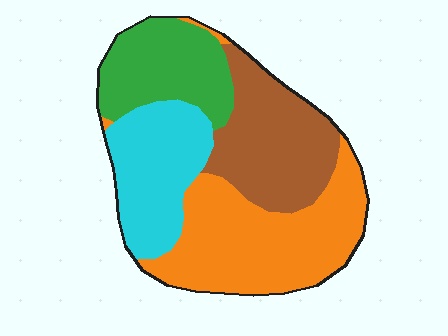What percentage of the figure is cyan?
Cyan covers roughly 20% of the figure.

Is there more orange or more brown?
Orange.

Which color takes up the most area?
Orange, at roughly 35%.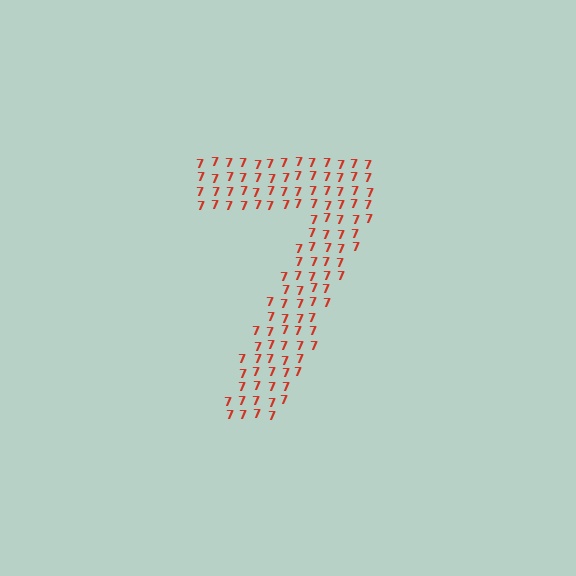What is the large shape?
The large shape is the digit 7.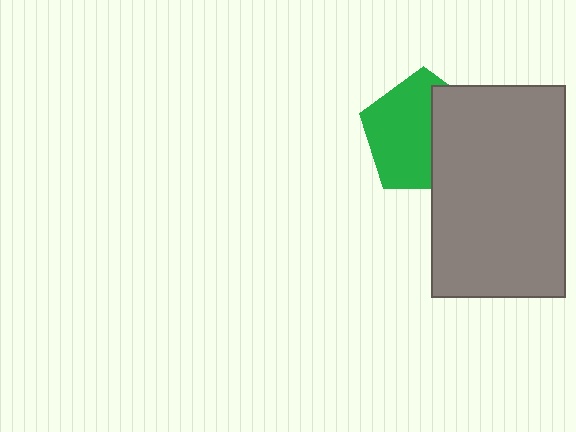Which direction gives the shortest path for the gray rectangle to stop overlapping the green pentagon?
Moving right gives the shortest separation.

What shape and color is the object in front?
The object in front is a gray rectangle.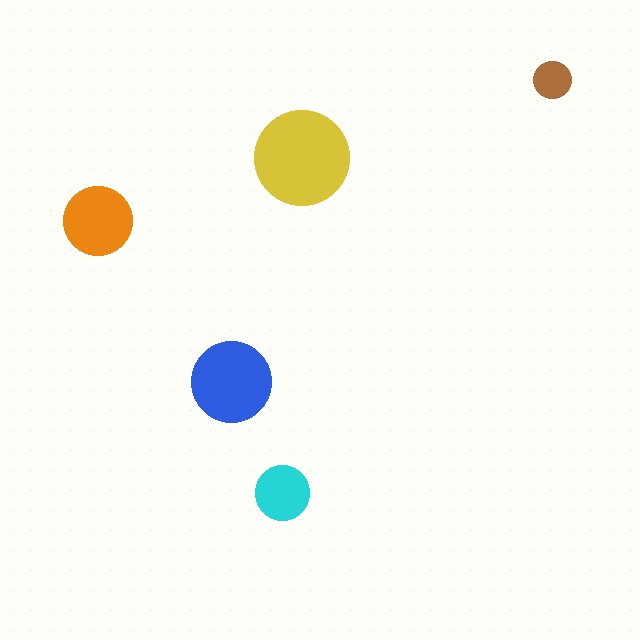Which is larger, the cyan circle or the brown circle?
The cyan one.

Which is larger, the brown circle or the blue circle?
The blue one.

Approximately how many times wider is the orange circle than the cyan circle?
About 1.5 times wider.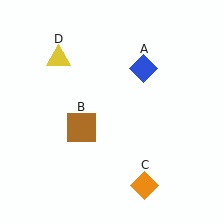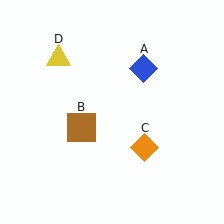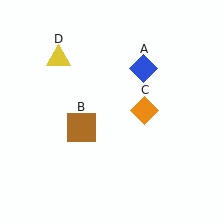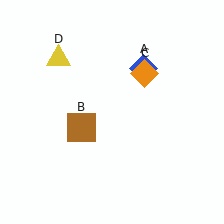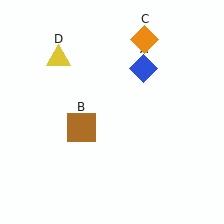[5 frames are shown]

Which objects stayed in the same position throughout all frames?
Blue diamond (object A) and brown square (object B) and yellow triangle (object D) remained stationary.